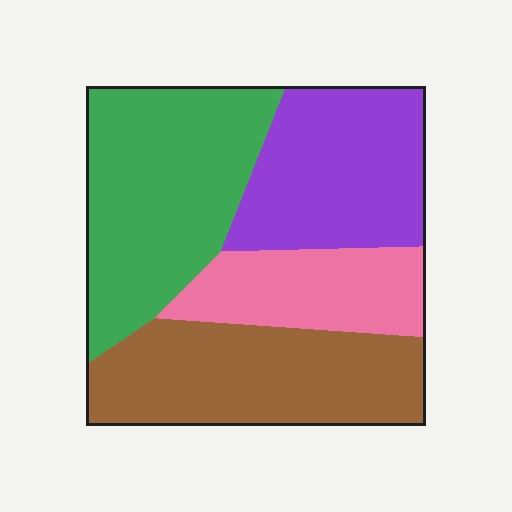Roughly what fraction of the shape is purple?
Purple covers 24% of the shape.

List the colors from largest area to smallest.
From largest to smallest: green, brown, purple, pink.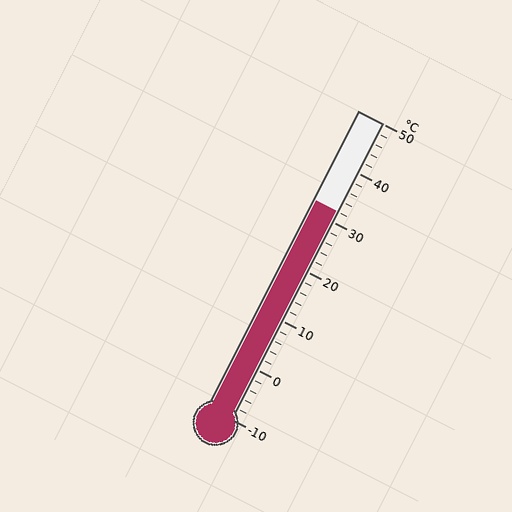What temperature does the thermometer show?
The thermometer shows approximately 32°C.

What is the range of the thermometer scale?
The thermometer scale ranges from -10°C to 50°C.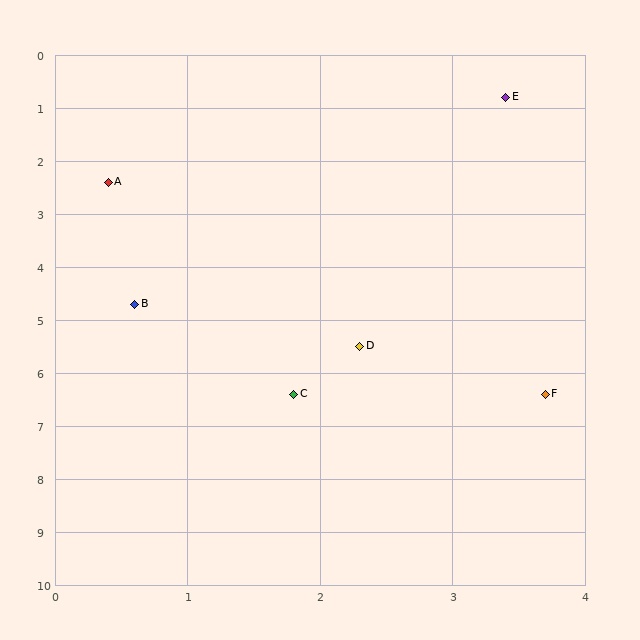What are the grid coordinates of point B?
Point B is at approximately (0.6, 4.7).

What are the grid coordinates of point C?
Point C is at approximately (1.8, 6.4).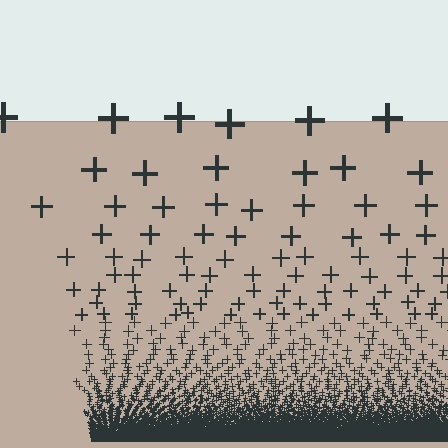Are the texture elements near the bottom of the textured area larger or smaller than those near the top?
Smaller. The gradient is inverted — elements near the bottom are smaller and denser.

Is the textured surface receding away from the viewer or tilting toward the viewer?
The surface appears to tilt toward the viewer. Texture elements get larger and sparser toward the top.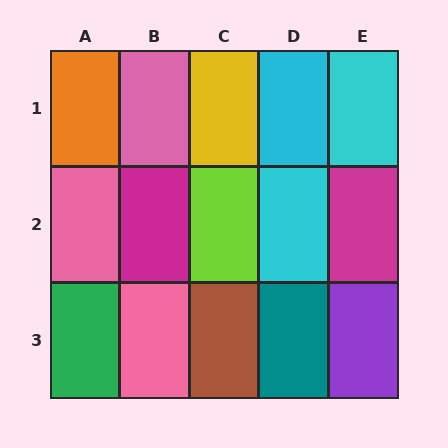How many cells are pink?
3 cells are pink.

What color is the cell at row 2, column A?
Pink.